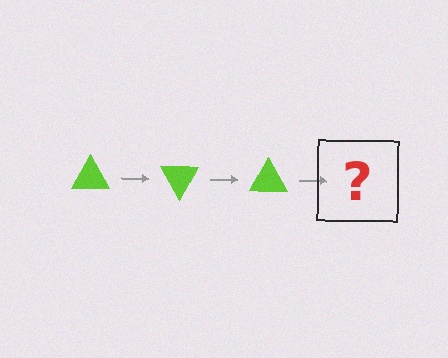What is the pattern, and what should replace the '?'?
The pattern is that the triangle rotates 60 degrees each step. The '?' should be a lime triangle rotated 180 degrees.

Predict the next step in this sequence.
The next step is a lime triangle rotated 180 degrees.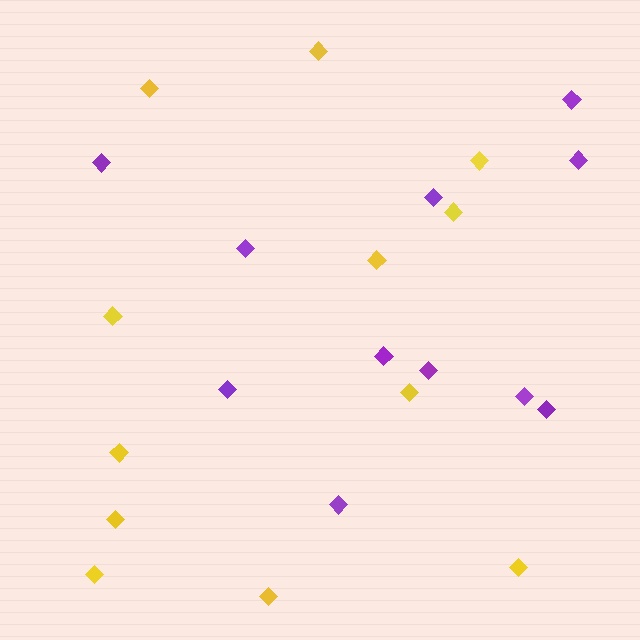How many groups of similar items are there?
There are 2 groups: one group of yellow diamonds (12) and one group of purple diamonds (11).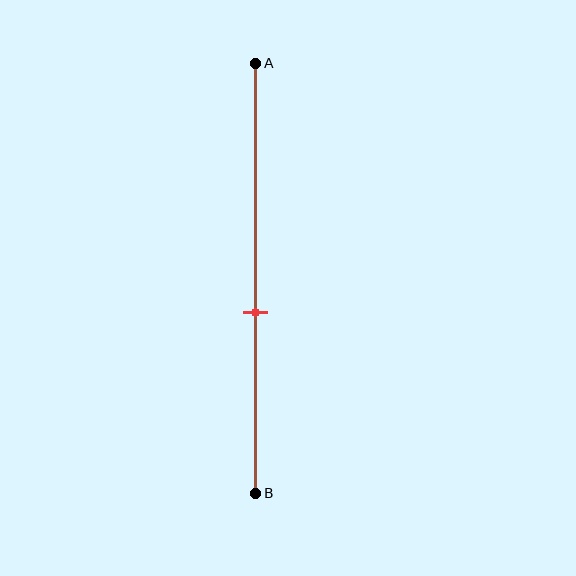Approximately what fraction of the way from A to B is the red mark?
The red mark is approximately 60% of the way from A to B.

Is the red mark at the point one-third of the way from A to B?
No, the mark is at about 60% from A, not at the 33% one-third point.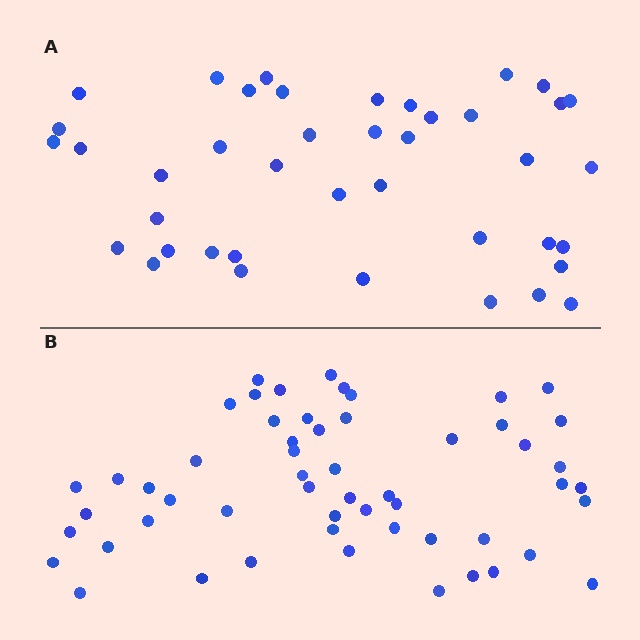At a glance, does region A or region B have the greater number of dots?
Region B (the bottom region) has more dots.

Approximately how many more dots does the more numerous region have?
Region B has approximately 15 more dots than region A.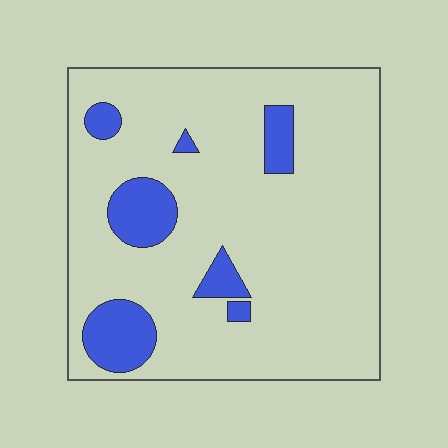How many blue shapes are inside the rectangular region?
7.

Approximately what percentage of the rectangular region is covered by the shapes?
Approximately 15%.